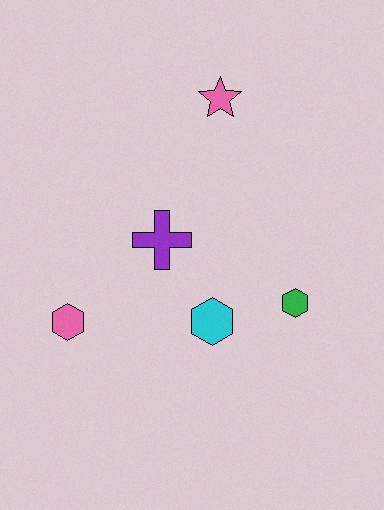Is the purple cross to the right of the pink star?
No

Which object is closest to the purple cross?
The cyan hexagon is closest to the purple cross.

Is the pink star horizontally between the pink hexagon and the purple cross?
No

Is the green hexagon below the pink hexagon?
No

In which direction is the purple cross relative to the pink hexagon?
The purple cross is to the right of the pink hexagon.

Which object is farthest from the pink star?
The pink hexagon is farthest from the pink star.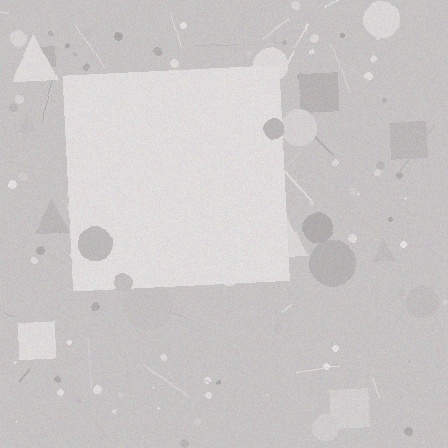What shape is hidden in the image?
A square is hidden in the image.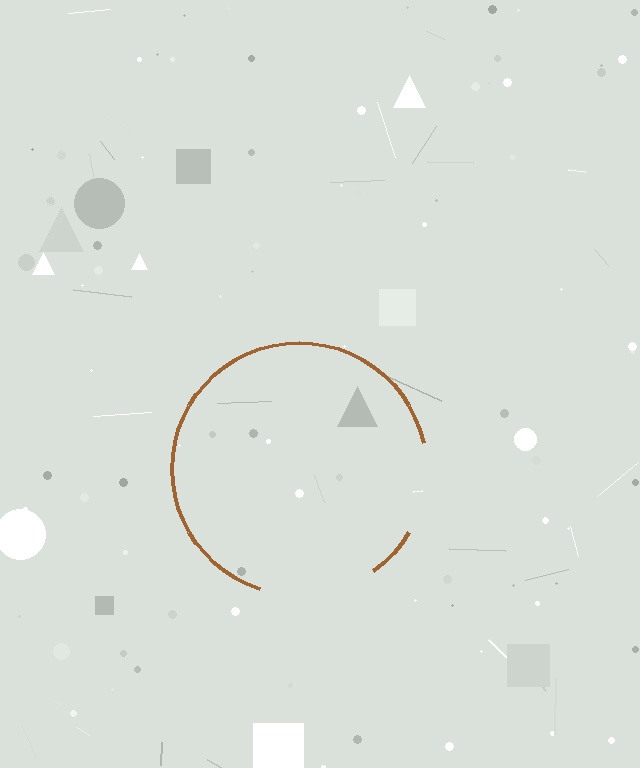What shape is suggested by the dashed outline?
The dashed outline suggests a circle.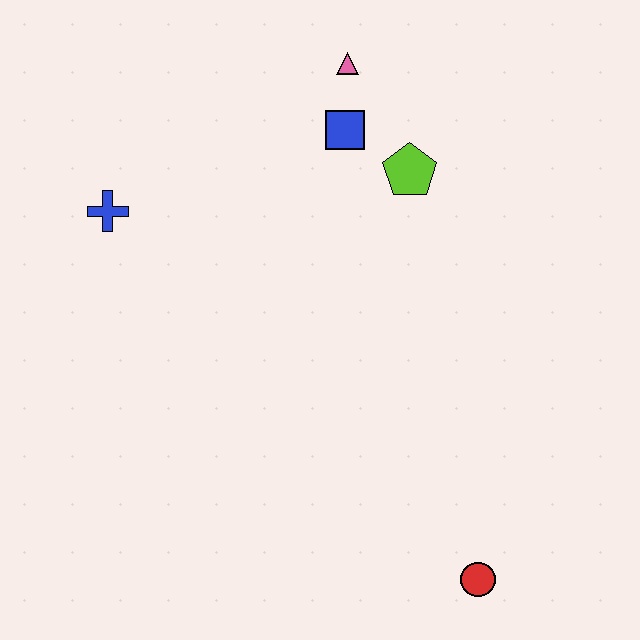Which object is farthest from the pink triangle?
The red circle is farthest from the pink triangle.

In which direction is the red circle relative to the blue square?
The red circle is below the blue square.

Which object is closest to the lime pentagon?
The blue square is closest to the lime pentagon.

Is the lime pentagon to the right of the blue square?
Yes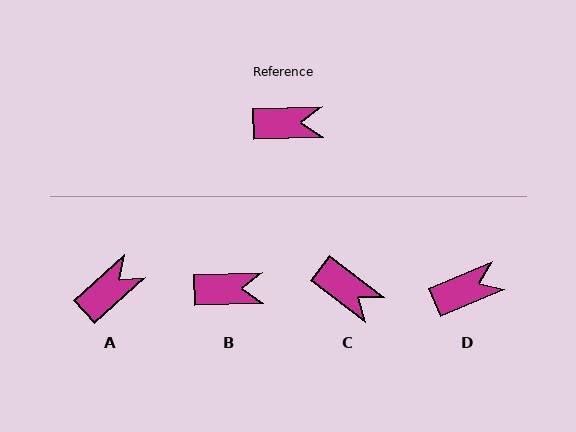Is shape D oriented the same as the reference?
No, it is off by about 21 degrees.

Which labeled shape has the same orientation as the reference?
B.